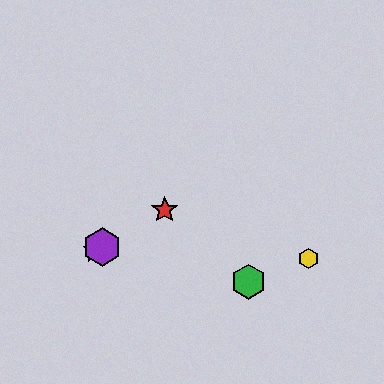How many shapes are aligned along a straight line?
3 shapes (the red star, the blue star, the purple hexagon) are aligned along a straight line.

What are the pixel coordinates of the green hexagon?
The green hexagon is at (249, 282).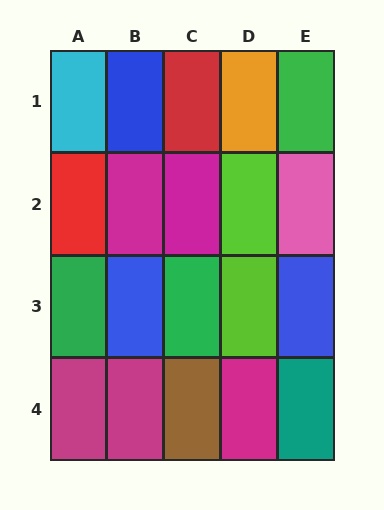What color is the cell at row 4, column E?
Teal.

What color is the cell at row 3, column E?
Blue.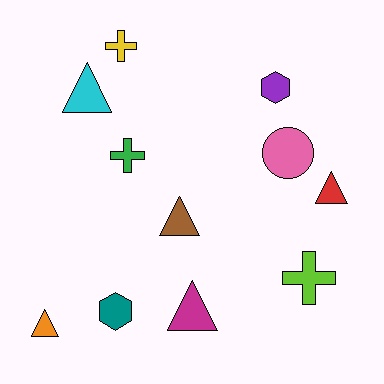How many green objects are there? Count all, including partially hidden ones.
There is 1 green object.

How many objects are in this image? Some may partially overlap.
There are 11 objects.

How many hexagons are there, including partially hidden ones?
There are 2 hexagons.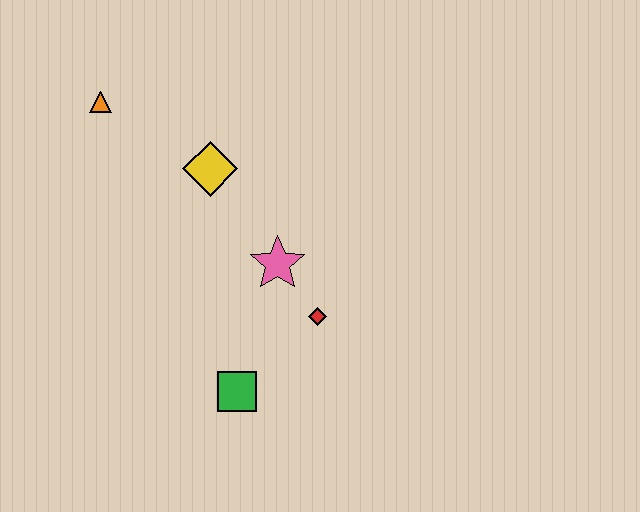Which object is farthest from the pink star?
The orange triangle is farthest from the pink star.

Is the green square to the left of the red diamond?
Yes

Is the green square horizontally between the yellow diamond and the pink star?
Yes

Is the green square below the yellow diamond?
Yes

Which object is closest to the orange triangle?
The yellow diamond is closest to the orange triangle.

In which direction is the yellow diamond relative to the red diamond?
The yellow diamond is above the red diamond.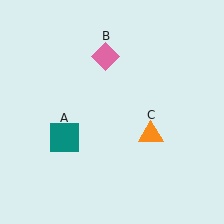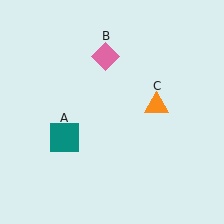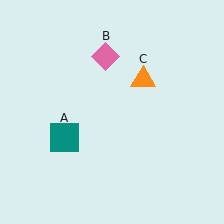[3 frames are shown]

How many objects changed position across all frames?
1 object changed position: orange triangle (object C).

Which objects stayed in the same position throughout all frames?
Teal square (object A) and pink diamond (object B) remained stationary.